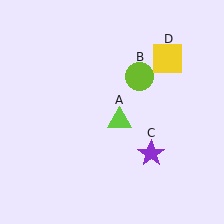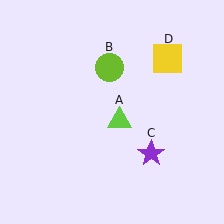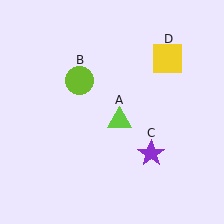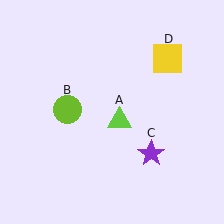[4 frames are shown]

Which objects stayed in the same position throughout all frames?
Lime triangle (object A) and purple star (object C) and yellow square (object D) remained stationary.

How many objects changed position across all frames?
1 object changed position: lime circle (object B).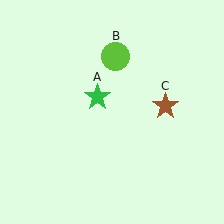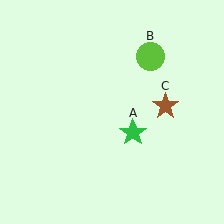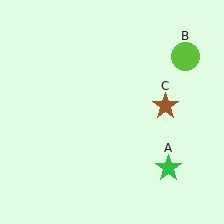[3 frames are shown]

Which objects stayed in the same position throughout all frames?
Brown star (object C) remained stationary.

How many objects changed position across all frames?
2 objects changed position: green star (object A), lime circle (object B).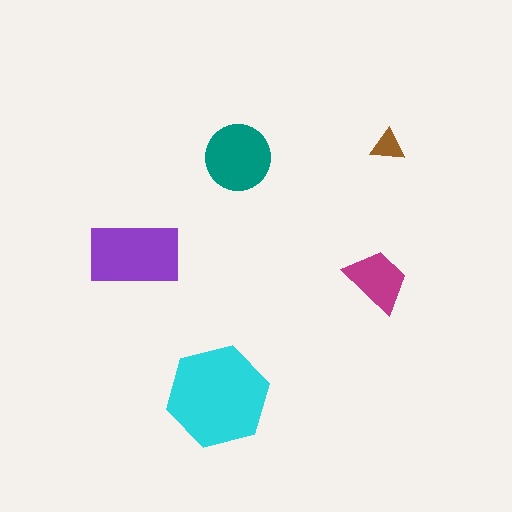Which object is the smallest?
The brown triangle.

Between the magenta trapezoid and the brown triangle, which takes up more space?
The magenta trapezoid.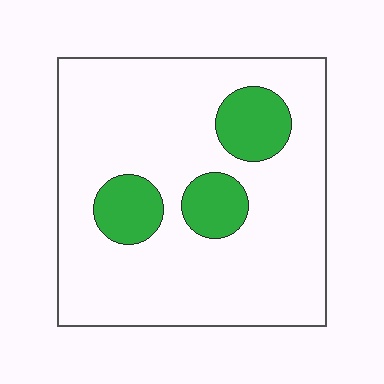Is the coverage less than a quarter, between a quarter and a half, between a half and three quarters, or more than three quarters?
Less than a quarter.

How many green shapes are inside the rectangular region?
3.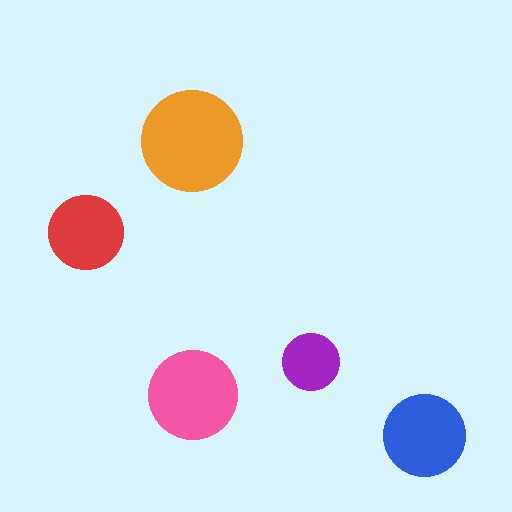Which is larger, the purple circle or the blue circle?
The blue one.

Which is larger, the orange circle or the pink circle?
The orange one.